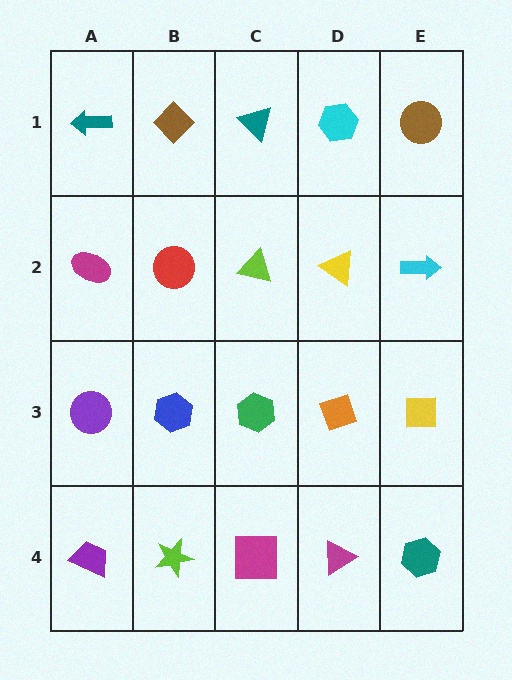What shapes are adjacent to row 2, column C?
A teal triangle (row 1, column C), a green hexagon (row 3, column C), a red circle (row 2, column B), a yellow triangle (row 2, column D).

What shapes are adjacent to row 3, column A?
A magenta ellipse (row 2, column A), a purple trapezoid (row 4, column A), a blue hexagon (row 3, column B).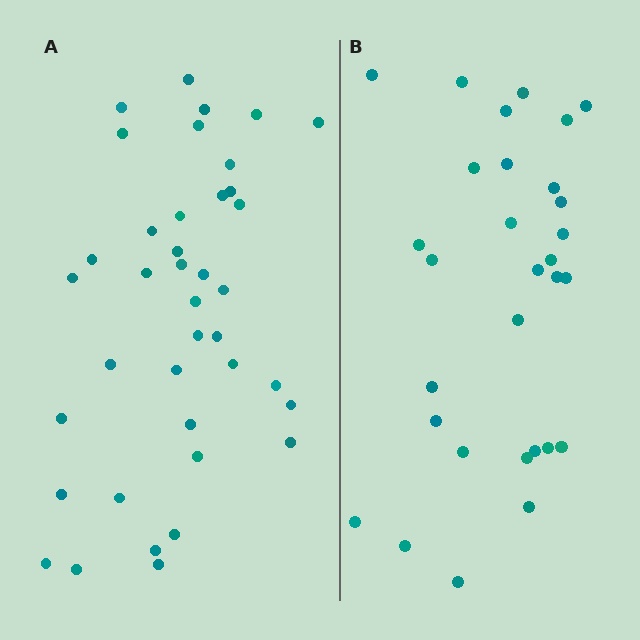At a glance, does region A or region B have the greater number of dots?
Region A (the left region) has more dots.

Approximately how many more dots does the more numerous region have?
Region A has roughly 8 or so more dots than region B.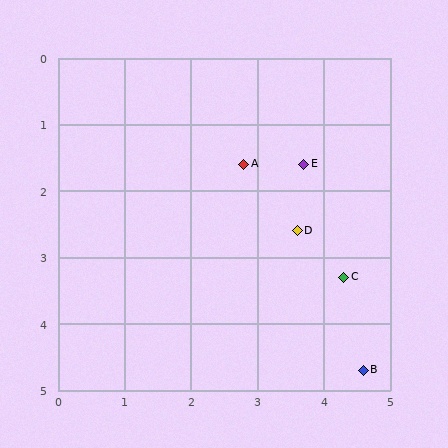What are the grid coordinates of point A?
Point A is at approximately (2.8, 1.6).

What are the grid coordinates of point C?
Point C is at approximately (4.3, 3.3).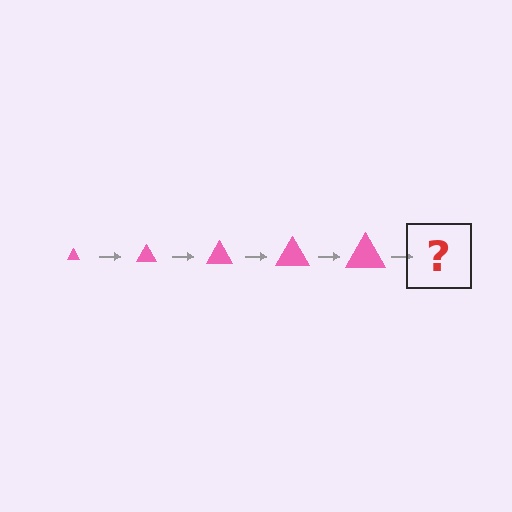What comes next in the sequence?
The next element should be a pink triangle, larger than the previous one.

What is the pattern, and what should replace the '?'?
The pattern is that the triangle gets progressively larger each step. The '?' should be a pink triangle, larger than the previous one.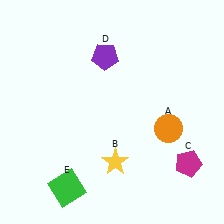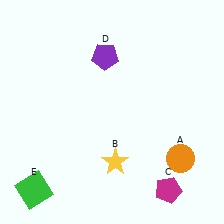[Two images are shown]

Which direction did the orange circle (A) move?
The orange circle (A) moved down.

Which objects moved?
The objects that moved are: the orange circle (A), the magenta pentagon (C), the green square (E).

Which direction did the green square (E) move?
The green square (E) moved left.